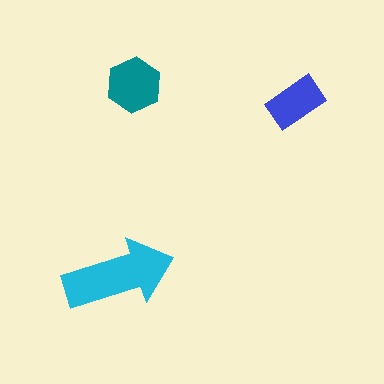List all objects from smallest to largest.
The blue rectangle, the teal hexagon, the cyan arrow.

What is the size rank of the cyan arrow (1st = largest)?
1st.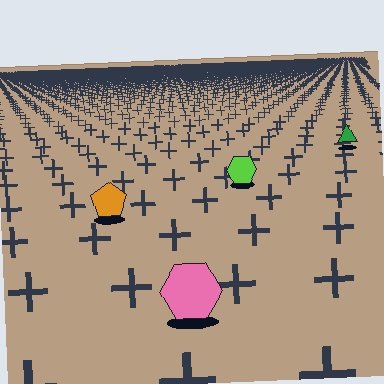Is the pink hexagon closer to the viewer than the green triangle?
Yes. The pink hexagon is closer — you can tell from the texture gradient: the ground texture is coarser near it.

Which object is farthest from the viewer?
The green triangle is farthest from the viewer. It appears smaller and the ground texture around it is denser.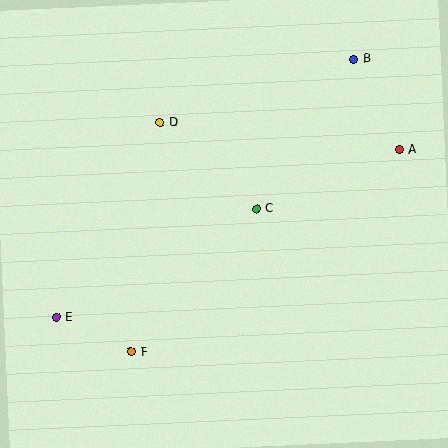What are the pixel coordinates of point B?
Point B is at (353, 59).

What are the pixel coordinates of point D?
Point D is at (160, 123).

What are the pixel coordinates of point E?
Point E is at (56, 317).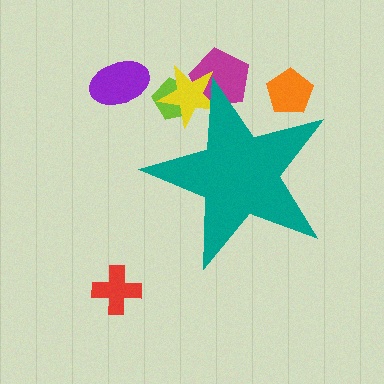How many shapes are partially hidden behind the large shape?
4 shapes are partially hidden.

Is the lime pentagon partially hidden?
Yes, the lime pentagon is partially hidden behind the teal star.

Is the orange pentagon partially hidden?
Yes, the orange pentagon is partially hidden behind the teal star.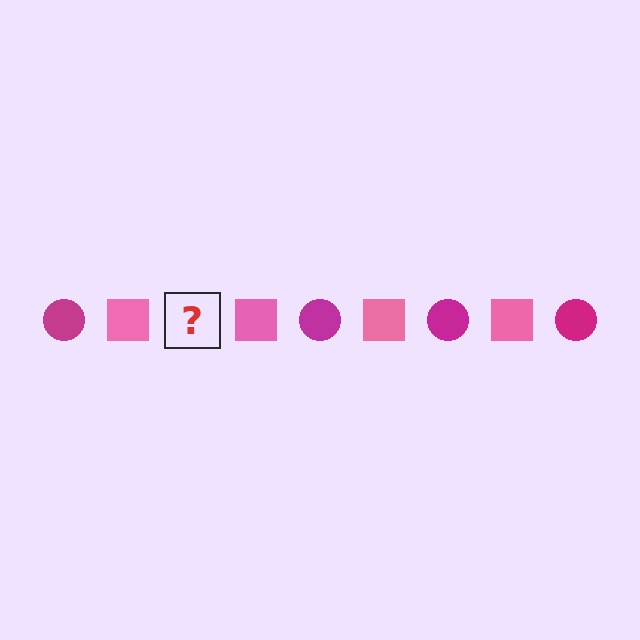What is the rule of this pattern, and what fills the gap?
The rule is that the pattern alternates between magenta circle and pink square. The gap should be filled with a magenta circle.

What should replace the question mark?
The question mark should be replaced with a magenta circle.